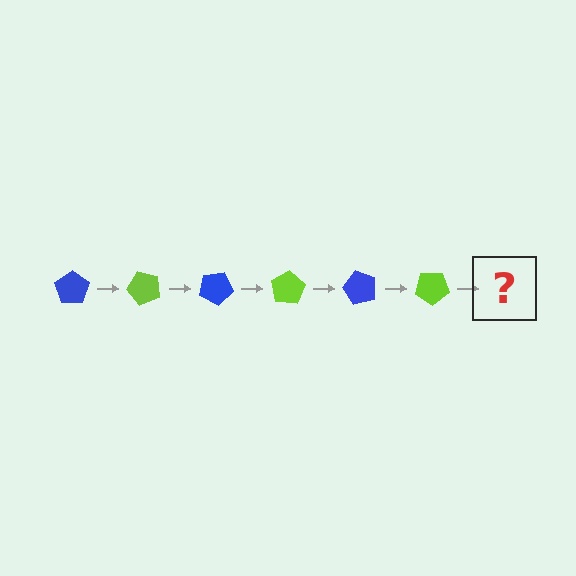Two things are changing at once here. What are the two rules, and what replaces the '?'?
The two rules are that it rotates 50 degrees each step and the color cycles through blue and lime. The '?' should be a blue pentagon, rotated 300 degrees from the start.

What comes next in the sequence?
The next element should be a blue pentagon, rotated 300 degrees from the start.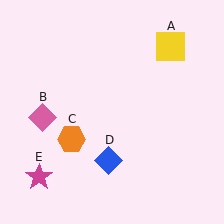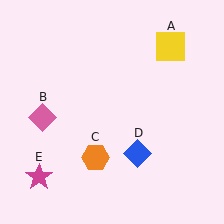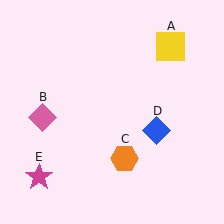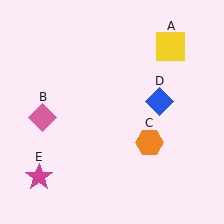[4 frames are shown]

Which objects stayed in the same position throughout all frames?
Yellow square (object A) and pink diamond (object B) and magenta star (object E) remained stationary.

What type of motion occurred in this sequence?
The orange hexagon (object C), blue diamond (object D) rotated counterclockwise around the center of the scene.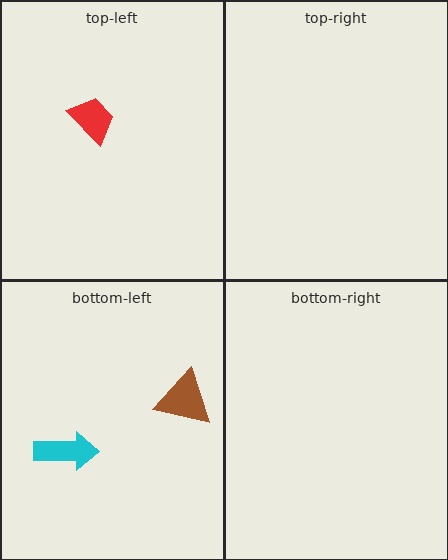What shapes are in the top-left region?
The red trapezoid.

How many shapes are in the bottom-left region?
2.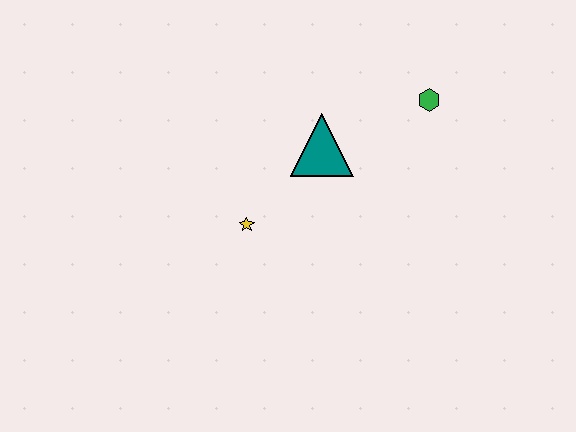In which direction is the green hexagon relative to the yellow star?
The green hexagon is to the right of the yellow star.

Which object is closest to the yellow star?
The teal triangle is closest to the yellow star.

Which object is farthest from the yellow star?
The green hexagon is farthest from the yellow star.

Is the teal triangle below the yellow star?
No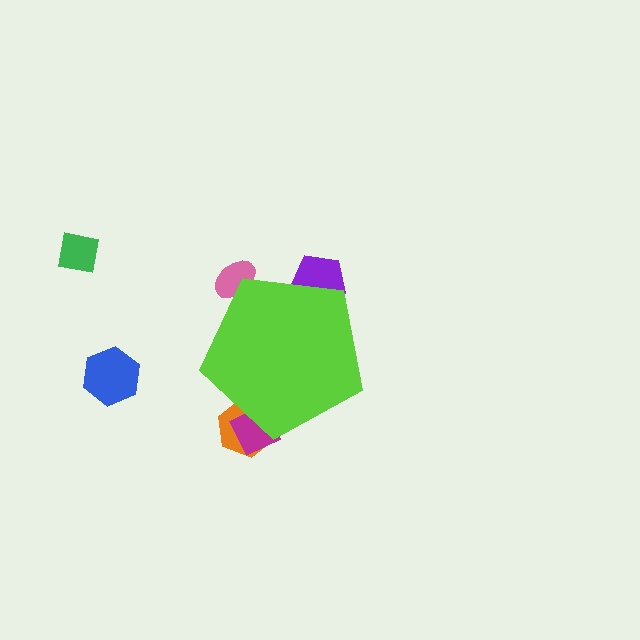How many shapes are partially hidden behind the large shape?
4 shapes are partially hidden.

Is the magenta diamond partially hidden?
Yes, the magenta diamond is partially hidden behind the lime pentagon.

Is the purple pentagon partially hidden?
Yes, the purple pentagon is partially hidden behind the lime pentagon.